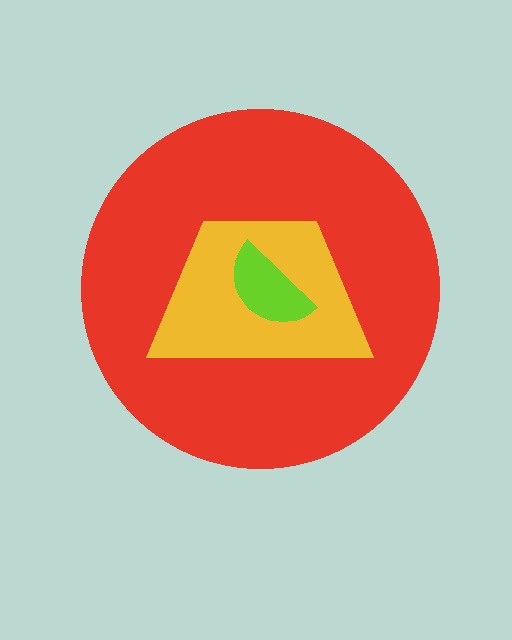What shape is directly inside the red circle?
The yellow trapezoid.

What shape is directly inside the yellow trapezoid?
The lime semicircle.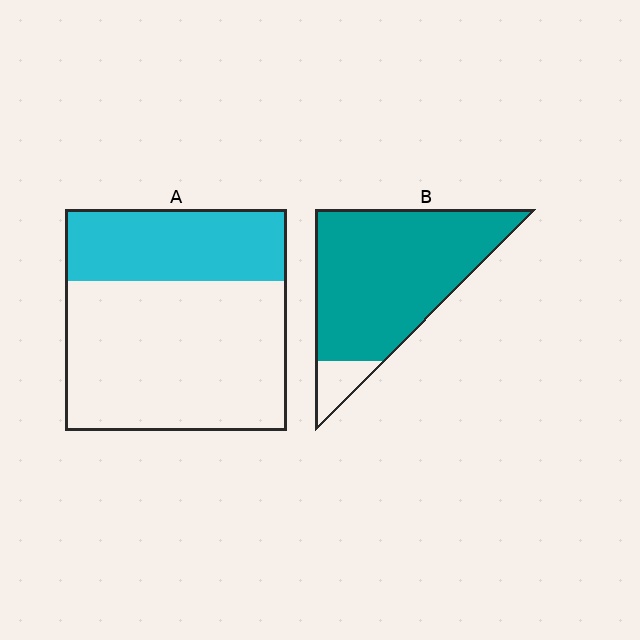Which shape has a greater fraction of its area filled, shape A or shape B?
Shape B.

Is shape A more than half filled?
No.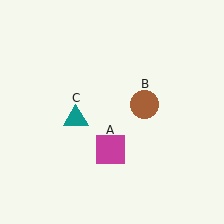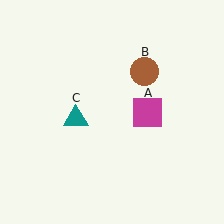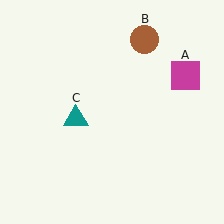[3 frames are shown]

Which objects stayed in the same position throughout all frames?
Teal triangle (object C) remained stationary.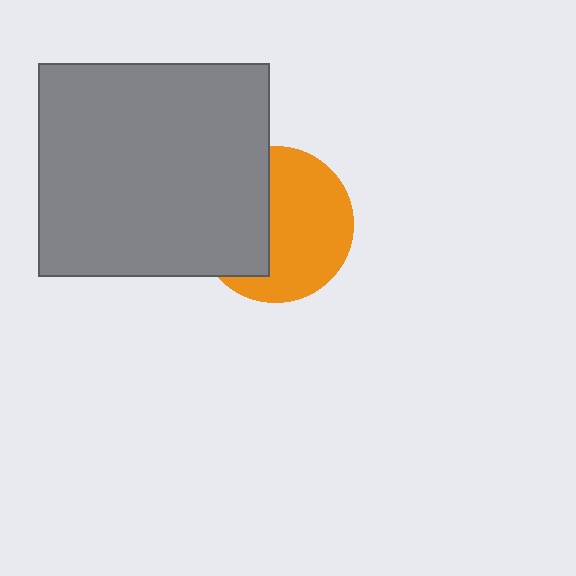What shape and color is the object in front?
The object in front is a gray rectangle.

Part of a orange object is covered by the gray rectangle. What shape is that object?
It is a circle.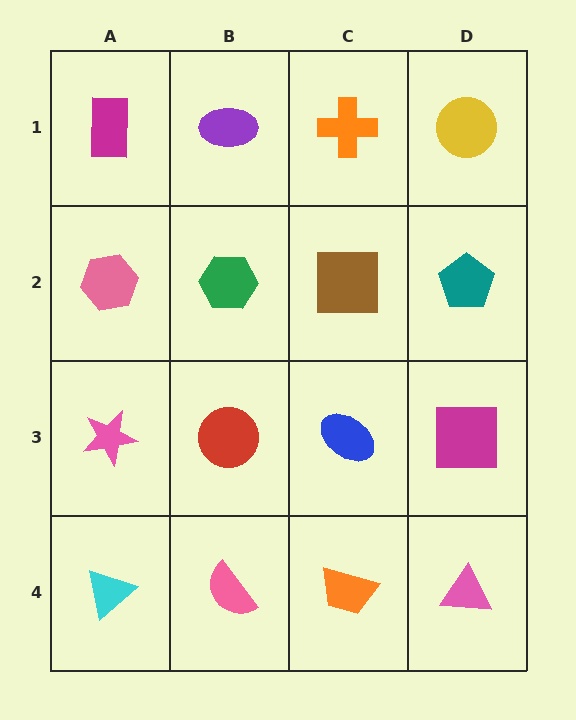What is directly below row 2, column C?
A blue ellipse.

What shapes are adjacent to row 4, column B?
A red circle (row 3, column B), a cyan triangle (row 4, column A), an orange trapezoid (row 4, column C).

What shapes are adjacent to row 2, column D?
A yellow circle (row 1, column D), a magenta square (row 3, column D), a brown square (row 2, column C).